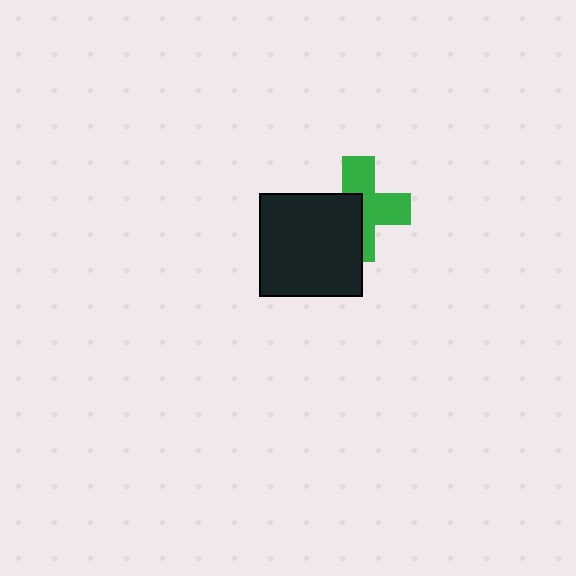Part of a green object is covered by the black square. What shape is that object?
It is a cross.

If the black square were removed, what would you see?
You would see the complete green cross.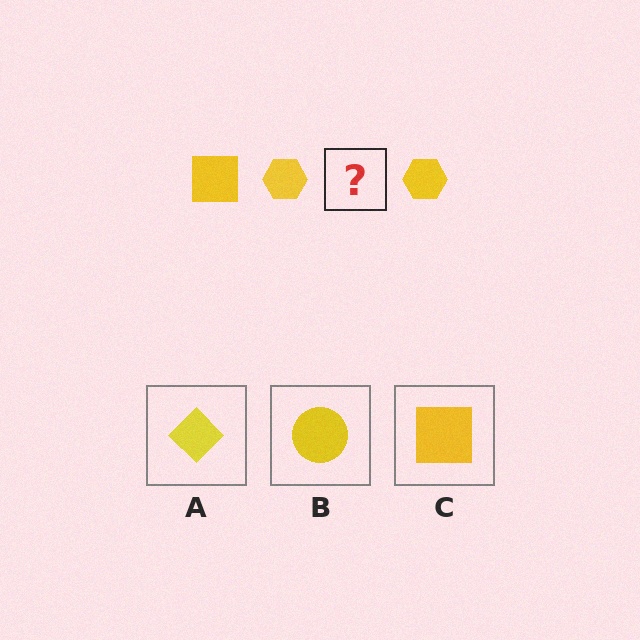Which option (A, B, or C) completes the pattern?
C.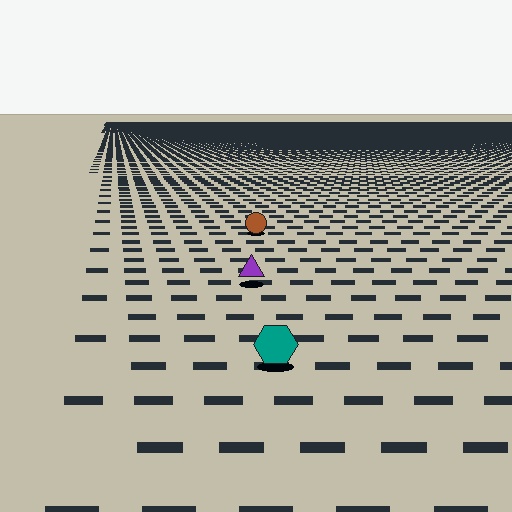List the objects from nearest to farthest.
From nearest to farthest: the teal hexagon, the purple triangle, the brown circle.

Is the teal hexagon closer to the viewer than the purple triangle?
Yes. The teal hexagon is closer — you can tell from the texture gradient: the ground texture is coarser near it.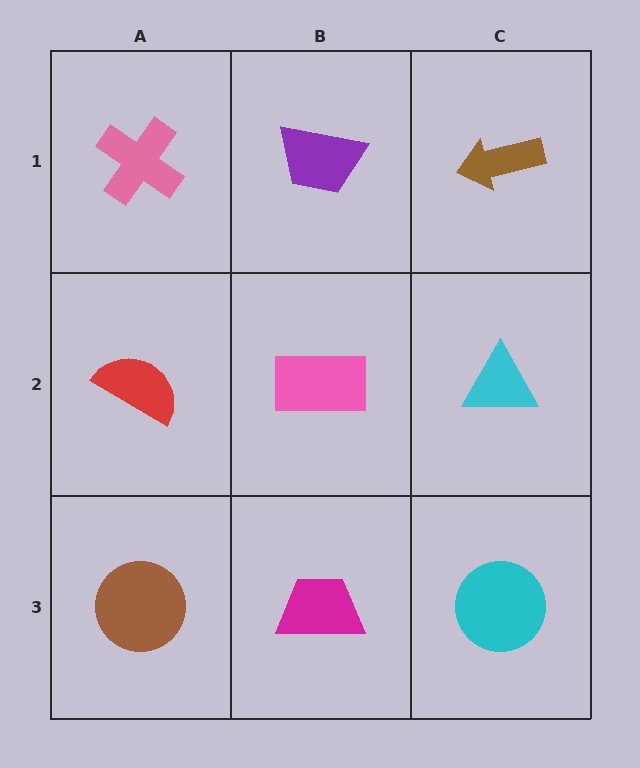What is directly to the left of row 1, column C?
A purple trapezoid.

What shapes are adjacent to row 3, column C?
A cyan triangle (row 2, column C), a magenta trapezoid (row 3, column B).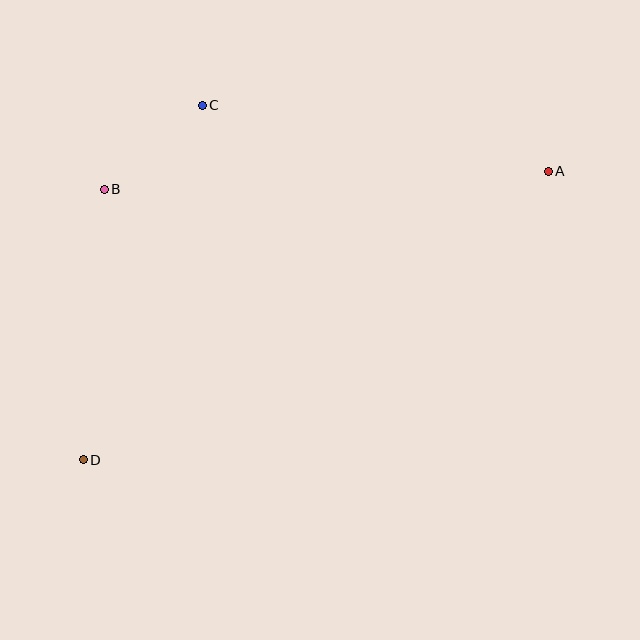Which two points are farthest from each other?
Points A and D are farthest from each other.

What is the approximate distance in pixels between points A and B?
The distance between A and B is approximately 444 pixels.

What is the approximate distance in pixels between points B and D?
The distance between B and D is approximately 271 pixels.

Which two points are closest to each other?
Points B and C are closest to each other.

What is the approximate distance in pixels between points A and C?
The distance between A and C is approximately 352 pixels.